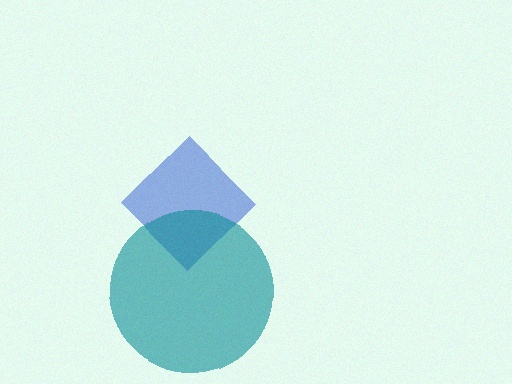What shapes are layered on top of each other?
The layered shapes are: a blue diamond, a teal circle.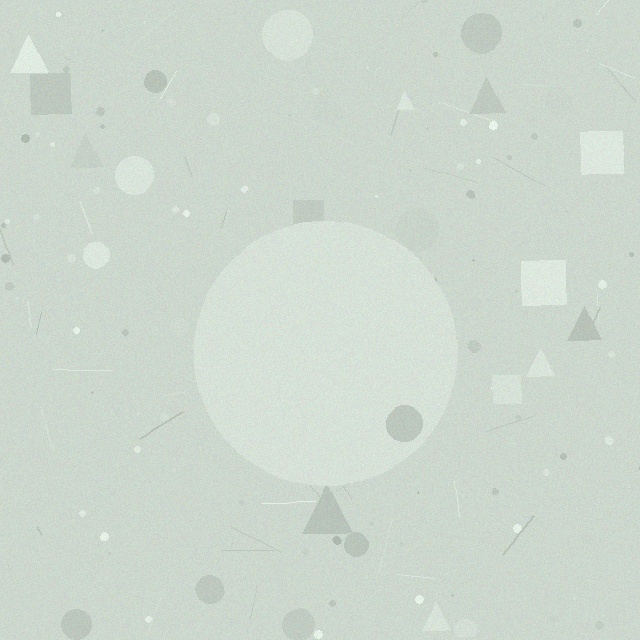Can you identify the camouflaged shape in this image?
The camouflaged shape is a circle.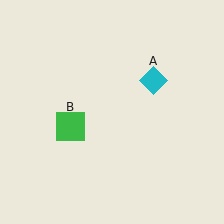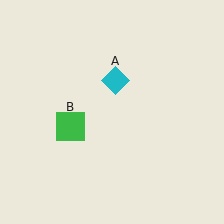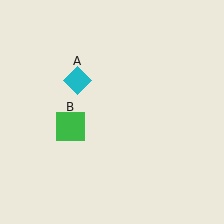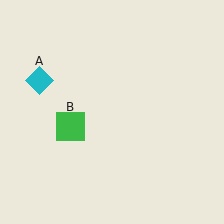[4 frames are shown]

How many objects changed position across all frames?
1 object changed position: cyan diamond (object A).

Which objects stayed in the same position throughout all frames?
Green square (object B) remained stationary.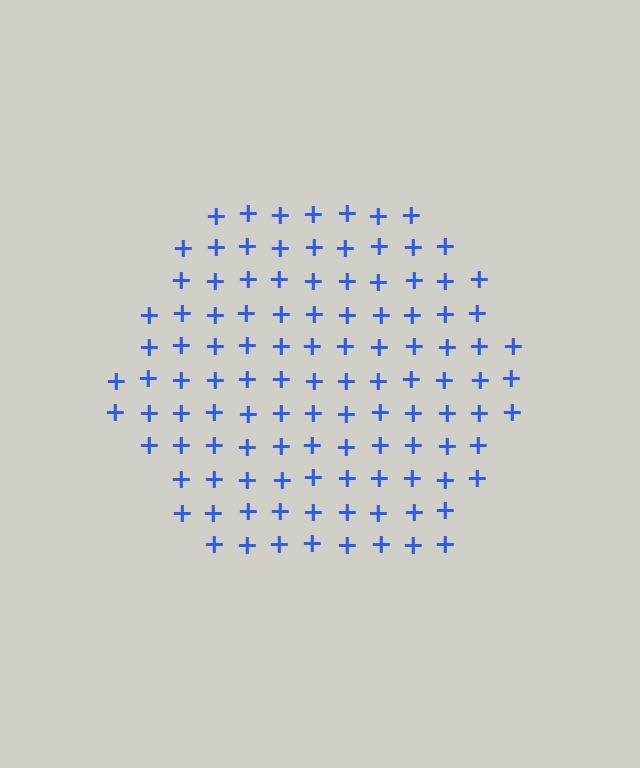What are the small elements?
The small elements are plus signs.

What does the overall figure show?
The overall figure shows a hexagon.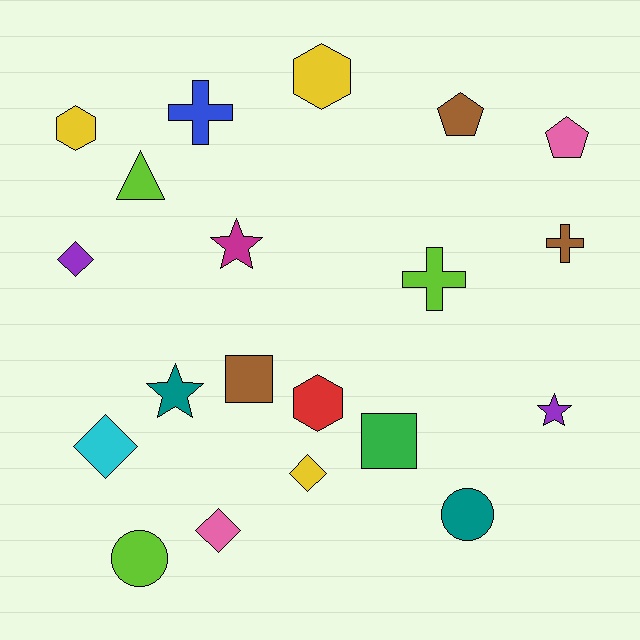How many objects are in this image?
There are 20 objects.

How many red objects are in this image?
There is 1 red object.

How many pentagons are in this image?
There are 2 pentagons.